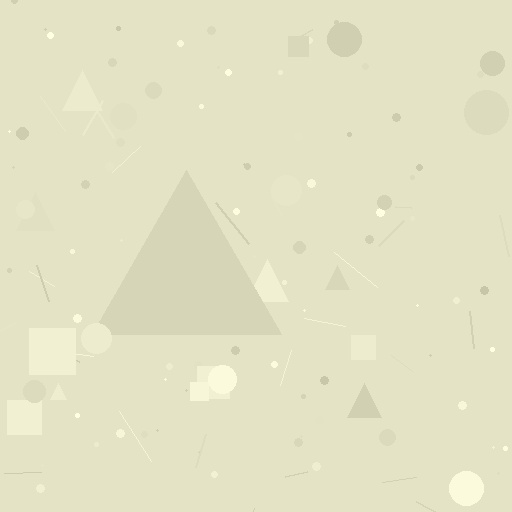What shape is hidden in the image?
A triangle is hidden in the image.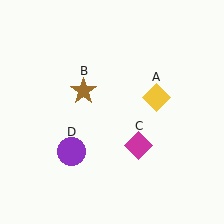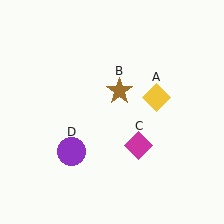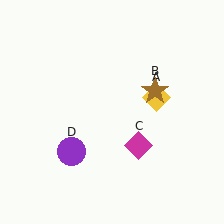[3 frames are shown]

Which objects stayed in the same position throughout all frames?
Yellow diamond (object A) and magenta diamond (object C) and purple circle (object D) remained stationary.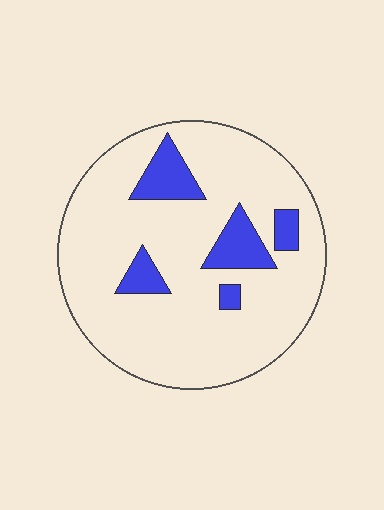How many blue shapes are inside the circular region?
5.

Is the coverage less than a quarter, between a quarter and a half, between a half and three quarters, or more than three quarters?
Less than a quarter.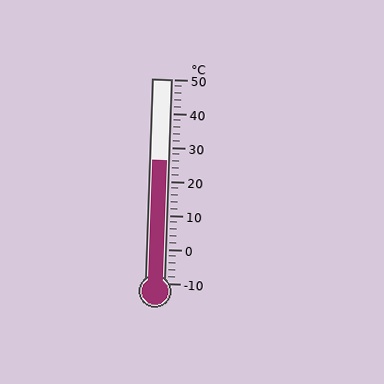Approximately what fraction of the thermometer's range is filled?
The thermometer is filled to approximately 60% of its range.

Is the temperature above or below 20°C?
The temperature is above 20°C.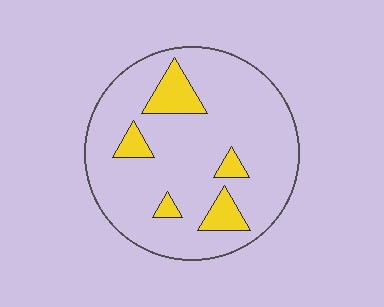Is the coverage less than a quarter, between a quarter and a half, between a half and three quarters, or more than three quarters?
Less than a quarter.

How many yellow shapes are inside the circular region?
5.